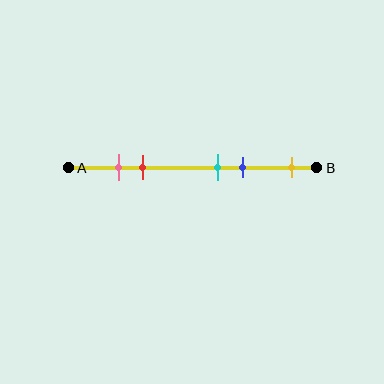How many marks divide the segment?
There are 5 marks dividing the segment.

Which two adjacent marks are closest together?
The pink and red marks are the closest adjacent pair.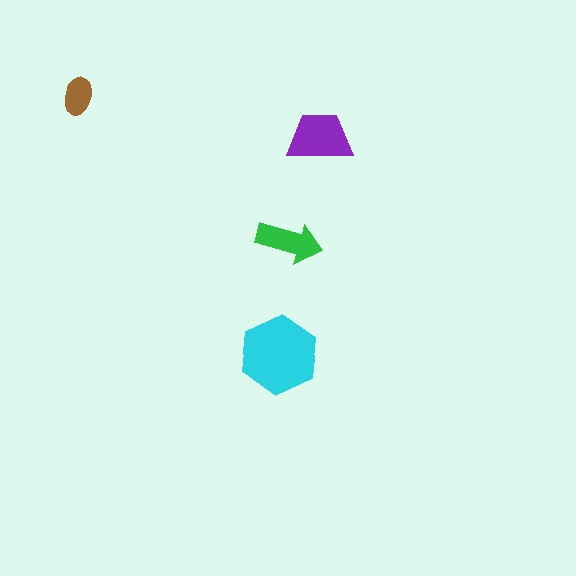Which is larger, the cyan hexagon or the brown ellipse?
The cyan hexagon.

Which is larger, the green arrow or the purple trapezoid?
The purple trapezoid.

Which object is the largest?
The cyan hexagon.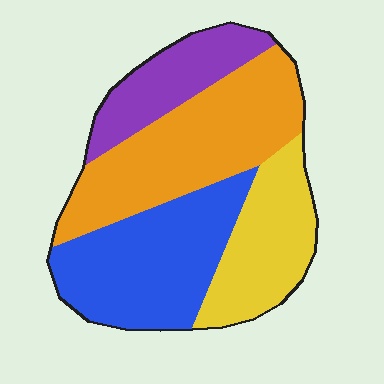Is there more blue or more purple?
Blue.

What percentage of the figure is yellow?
Yellow covers roughly 20% of the figure.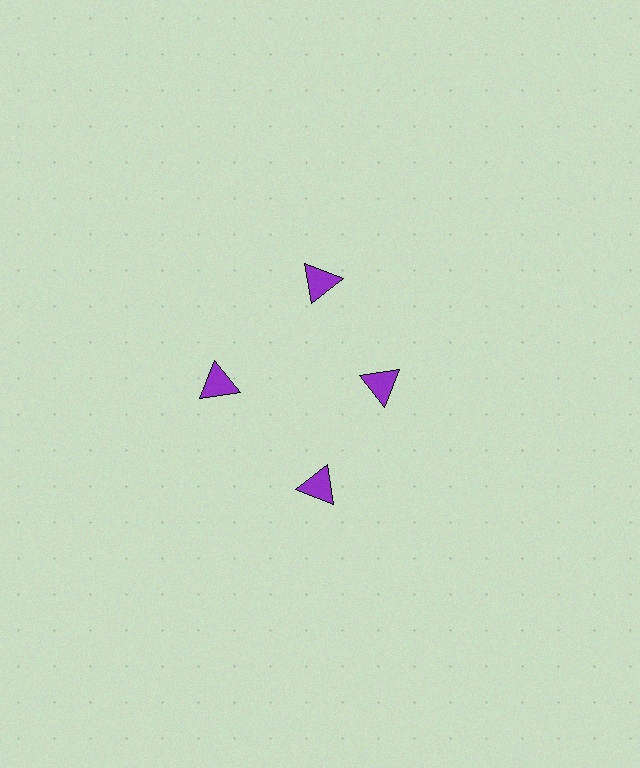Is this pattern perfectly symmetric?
No. The 4 purple triangles are arranged in a ring, but one element near the 3 o'clock position is pulled inward toward the center, breaking the 4-fold rotational symmetry.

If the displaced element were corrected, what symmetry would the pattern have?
It would have 4-fold rotational symmetry — the pattern would map onto itself every 90 degrees.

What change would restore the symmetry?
The symmetry would be restored by moving it outward, back onto the ring so that all 4 triangles sit at equal angles and equal distance from the center.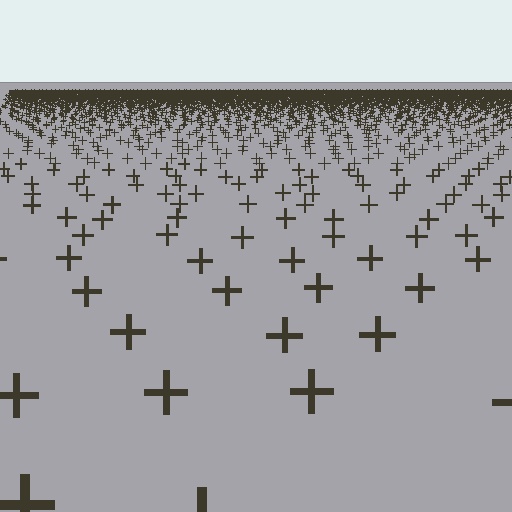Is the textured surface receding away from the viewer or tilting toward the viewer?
The surface is receding away from the viewer. Texture elements get smaller and denser toward the top.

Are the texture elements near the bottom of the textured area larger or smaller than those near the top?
Larger. Near the bottom, elements are closer to the viewer and appear at a bigger on-screen size.